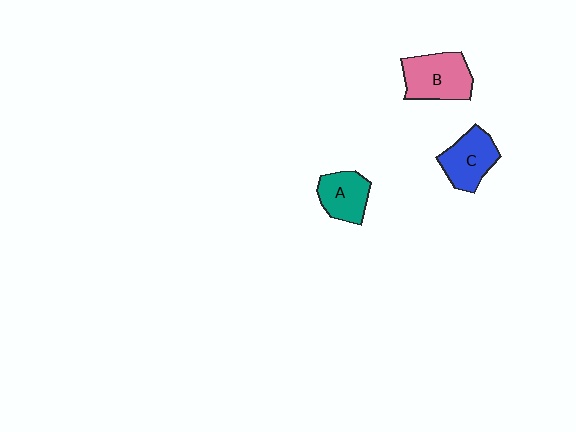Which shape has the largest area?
Shape B (pink).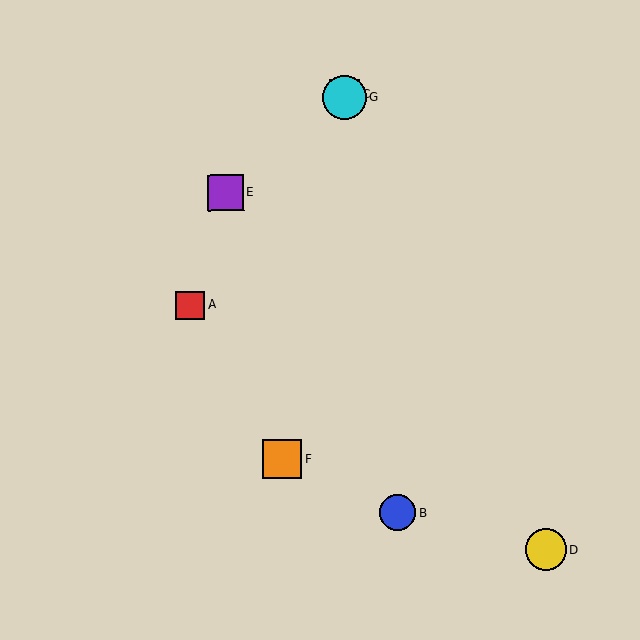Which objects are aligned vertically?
Objects C, G are aligned vertically.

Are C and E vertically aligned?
No, C is at x≈344 and E is at x≈226.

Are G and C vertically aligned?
Yes, both are at x≈344.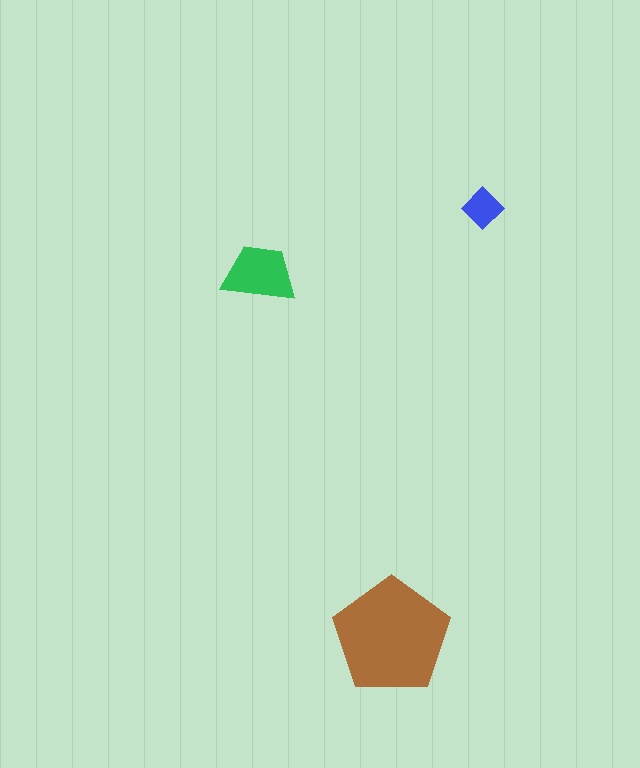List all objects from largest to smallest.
The brown pentagon, the green trapezoid, the blue diamond.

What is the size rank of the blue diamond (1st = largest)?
3rd.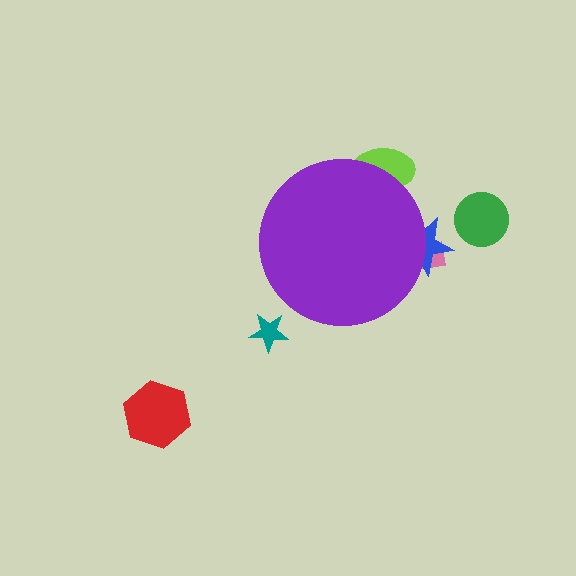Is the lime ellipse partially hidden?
Yes, the lime ellipse is partially hidden behind the purple circle.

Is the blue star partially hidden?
Yes, the blue star is partially hidden behind the purple circle.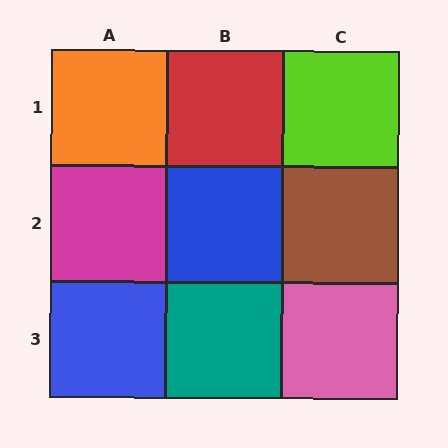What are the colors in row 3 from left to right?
Blue, teal, pink.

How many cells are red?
1 cell is red.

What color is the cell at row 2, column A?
Magenta.